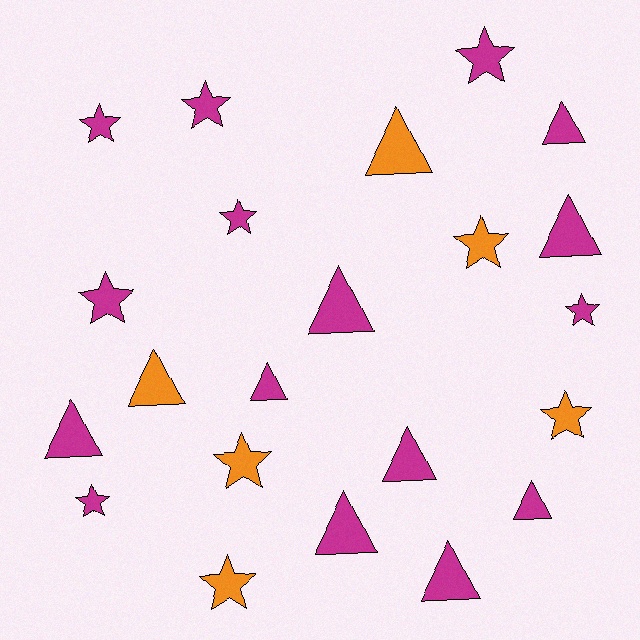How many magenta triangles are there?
There are 9 magenta triangles.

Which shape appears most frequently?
Star, with 11 objects.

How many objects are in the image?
There are 22 objects.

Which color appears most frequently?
Magenta, with 16 objects.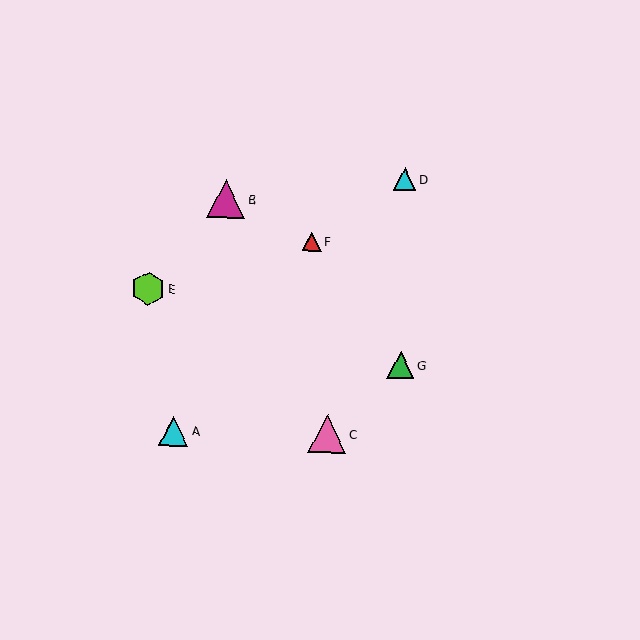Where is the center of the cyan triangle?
The center of the cyan triangle is at (174, 431).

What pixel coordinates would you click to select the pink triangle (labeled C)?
Click at (327, 434) to select the pink triangle C.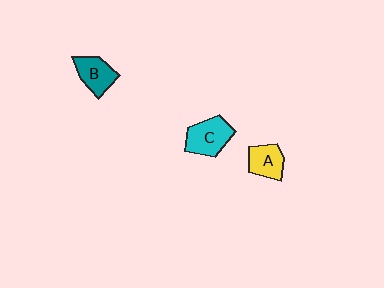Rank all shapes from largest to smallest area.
From largest to smallest: C (cyan), B (teal), A (yellow).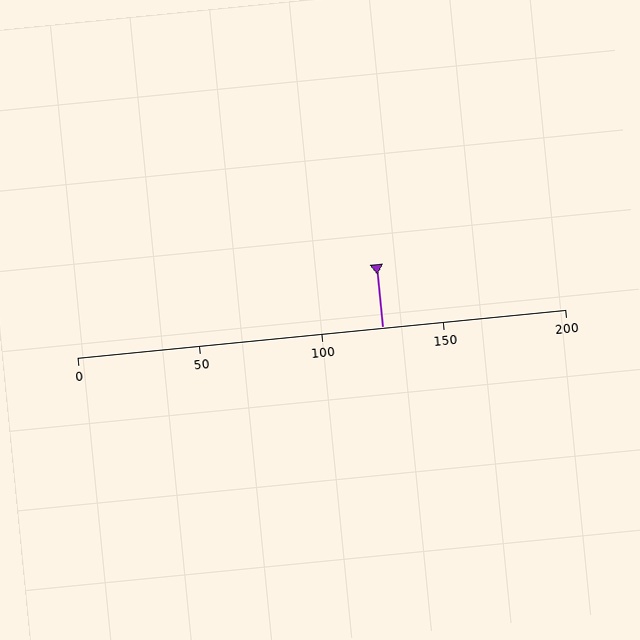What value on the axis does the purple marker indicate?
The marker indicates approximately 125.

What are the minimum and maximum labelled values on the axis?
The axis runs from 0 to 200.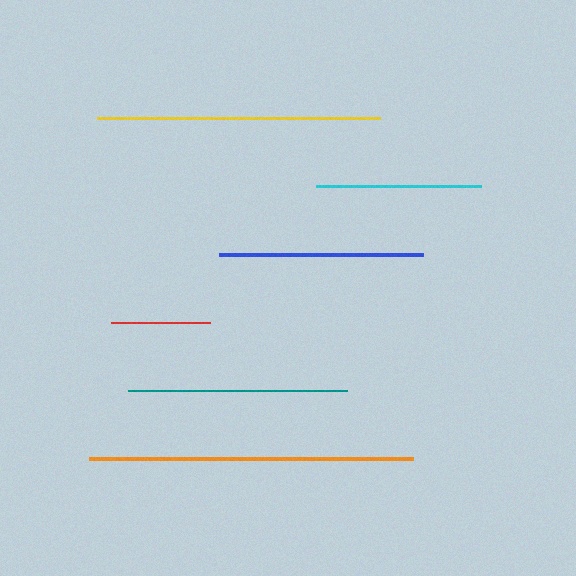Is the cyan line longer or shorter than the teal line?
The teal line is longer than the cyan line.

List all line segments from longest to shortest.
From longest to shortest: orange, yellow, teal, blue, cyan, red.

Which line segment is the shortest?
The red line is the shortest at approximately 99 pixels.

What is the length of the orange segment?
The orange segment is approximately 324 pixels long.